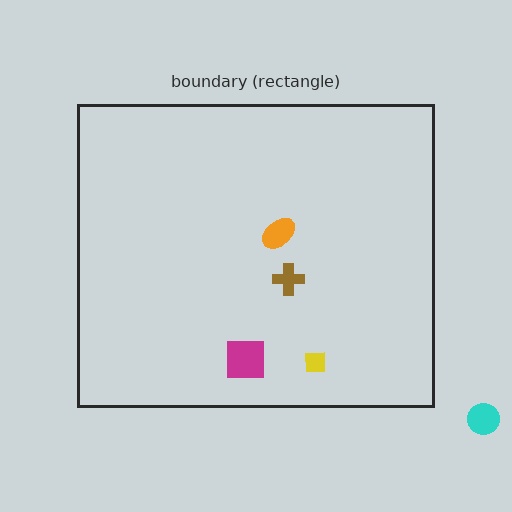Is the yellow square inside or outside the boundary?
Inside.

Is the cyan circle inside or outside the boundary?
Outside.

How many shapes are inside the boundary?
4 inside, 1 outside.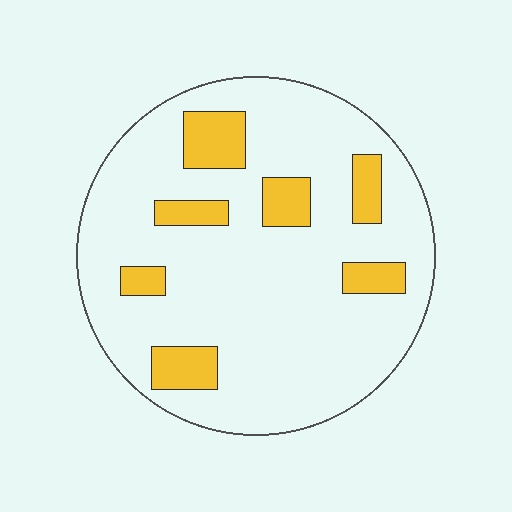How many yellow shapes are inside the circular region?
7.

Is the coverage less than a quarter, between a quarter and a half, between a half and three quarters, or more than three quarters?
Less than a quarter.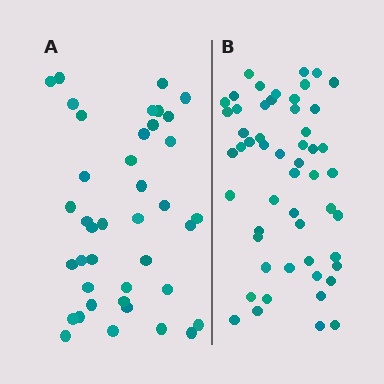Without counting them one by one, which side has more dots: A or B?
Region B (the right region) has more dots.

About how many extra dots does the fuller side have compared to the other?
Region B has approximately 15 more dots than region A.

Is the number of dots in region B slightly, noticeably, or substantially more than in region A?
Region B has noticeably more, but not dramatically so. The ratio is roughly 1.3 to 1.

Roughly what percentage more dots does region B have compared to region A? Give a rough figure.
About 30% more.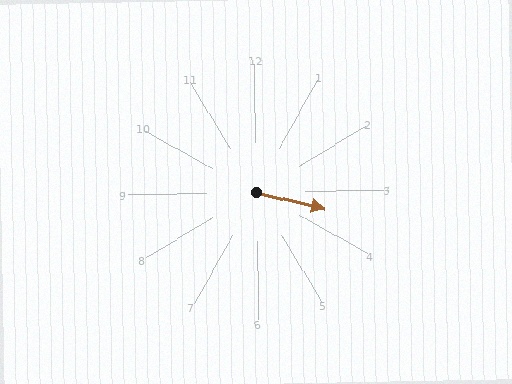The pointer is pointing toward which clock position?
Roughly 3 o'clock.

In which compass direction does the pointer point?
East.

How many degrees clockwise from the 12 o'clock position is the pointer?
Approximately 105 degrees.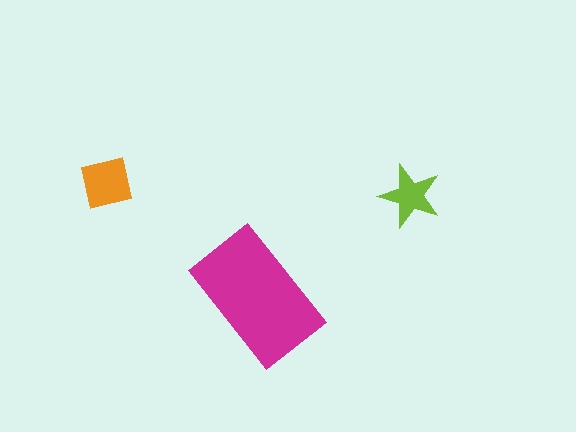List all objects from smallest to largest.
The lime star, the orange square, the magenta rectangle.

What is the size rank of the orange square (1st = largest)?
2nd.